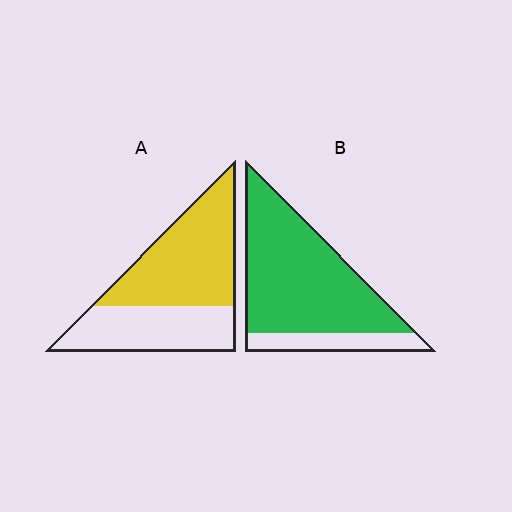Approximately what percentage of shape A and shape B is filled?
A is approximately 60% and B is approximately 80%.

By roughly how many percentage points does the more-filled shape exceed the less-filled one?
By roughly 25 percentage points (B over A).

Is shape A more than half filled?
Yes.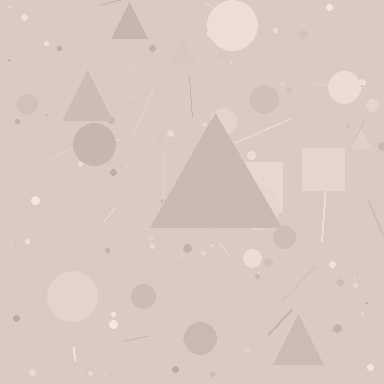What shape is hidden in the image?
A triangle is hidden in the image.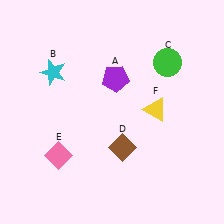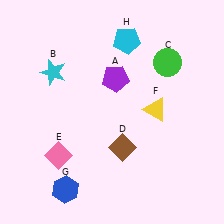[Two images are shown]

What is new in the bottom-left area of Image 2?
A blue hexagon (G) was added in the bottom-left area of Image 2.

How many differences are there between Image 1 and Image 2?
There are 2 differences between the two images.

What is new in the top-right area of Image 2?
A cyan pentagon (H) was added in the top-right area of Image 2.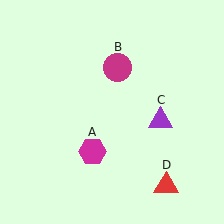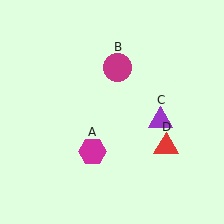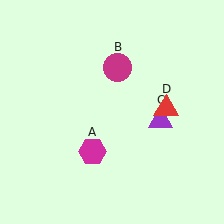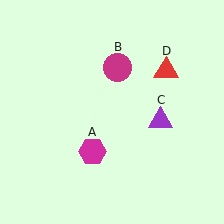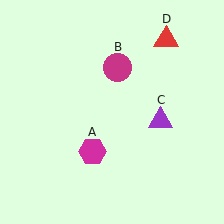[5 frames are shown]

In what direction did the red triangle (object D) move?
The red triangle (object D) moved up.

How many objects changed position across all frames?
1 object changed position: red triangle (object D).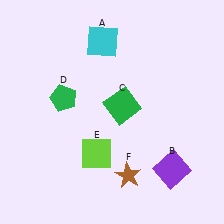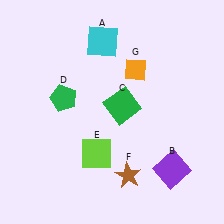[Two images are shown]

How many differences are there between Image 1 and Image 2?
There is 1 difference between the two images.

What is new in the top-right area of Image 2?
An orange diamond (G) was added in the top-right area of Image 2.